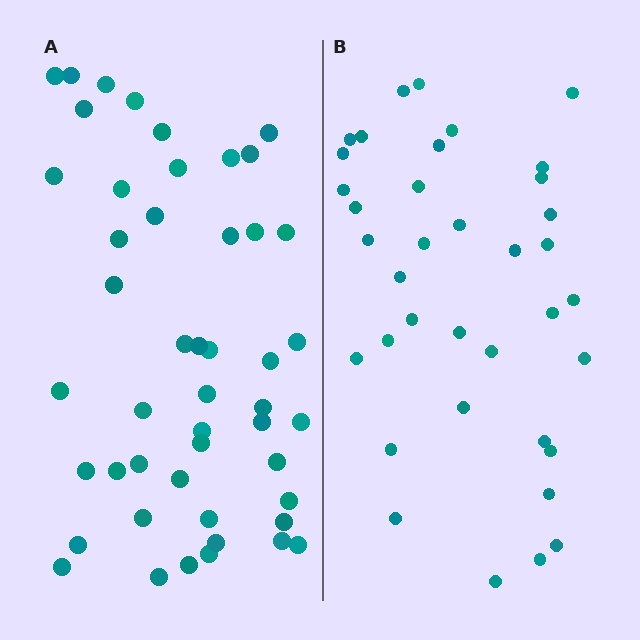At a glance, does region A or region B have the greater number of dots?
Region A (the left region) has more dots.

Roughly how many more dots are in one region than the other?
Region A has roughly 12 or so more dots than region B.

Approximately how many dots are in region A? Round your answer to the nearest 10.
About 50 dots. (The exact count is 48, which rounds to 50.)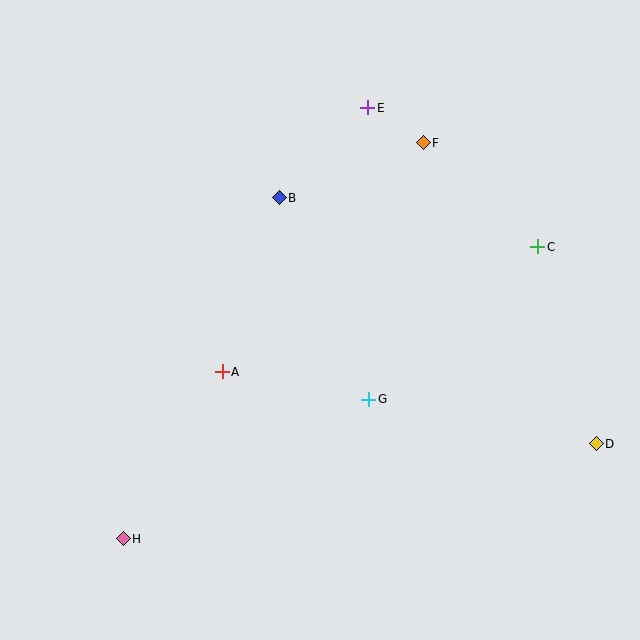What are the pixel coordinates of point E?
Point E is at (368, 108).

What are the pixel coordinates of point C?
Point C is at (538, 247).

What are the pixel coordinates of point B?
Point B is at (279, 198).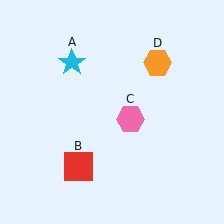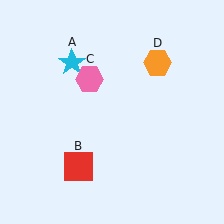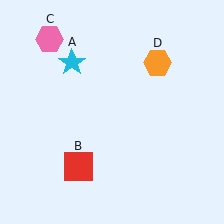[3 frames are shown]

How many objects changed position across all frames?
1 object changed position: pink hexagon (object C).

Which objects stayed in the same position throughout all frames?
Cyan star (object A) and red square (object B) and orange hexagon (object D) remained stationary.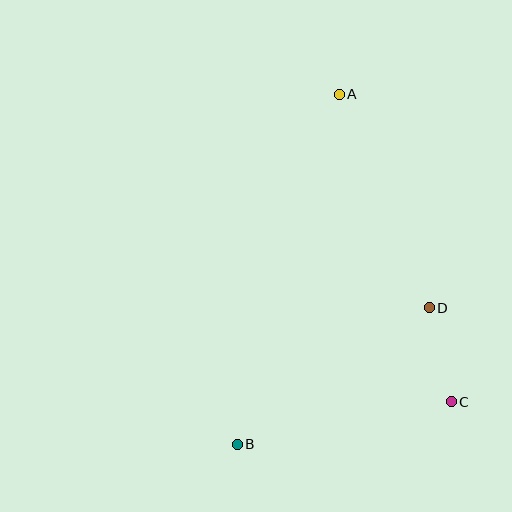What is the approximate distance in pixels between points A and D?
The distance between A and D is approximately 232 pixels.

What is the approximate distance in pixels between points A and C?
The distance between A and C is approximately 327 pixels.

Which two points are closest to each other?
Points C and D are closest to each other.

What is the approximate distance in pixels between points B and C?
The distance between B and C is approximately 218 pixels.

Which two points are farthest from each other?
Points A and B are farthest from each other.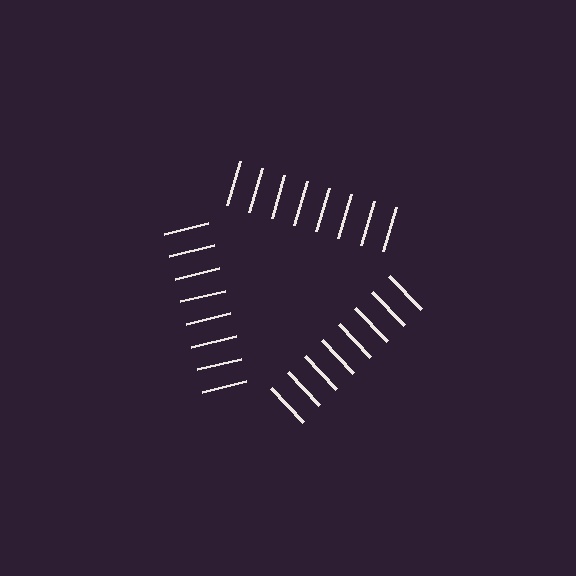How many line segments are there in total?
24 — 8 along each of the 3 edges.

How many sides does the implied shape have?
3 sides — the line-ends trace a triangle.